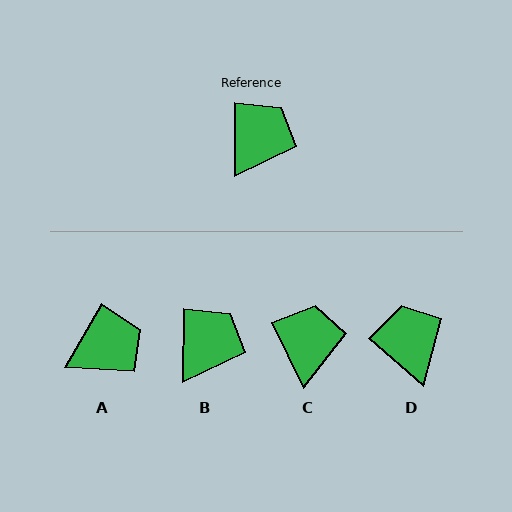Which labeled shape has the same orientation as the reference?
B.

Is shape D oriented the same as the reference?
No, it is off by about 50 degrees.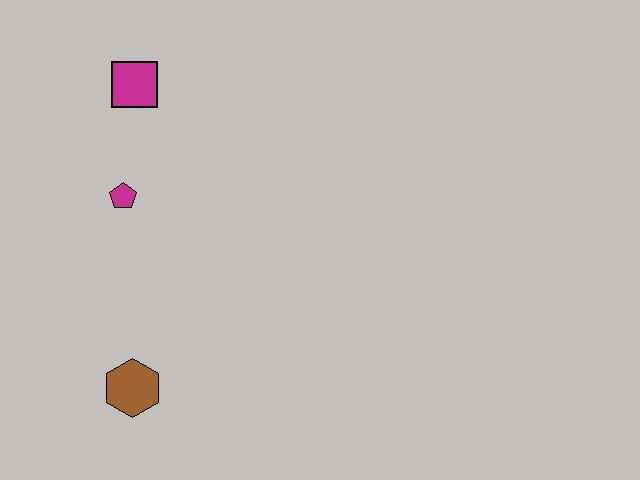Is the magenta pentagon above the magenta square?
No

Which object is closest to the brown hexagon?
The magenta pentagon is closest to the brown hexagon.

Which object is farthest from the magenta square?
The brown hexagon is farthest from the magenta square.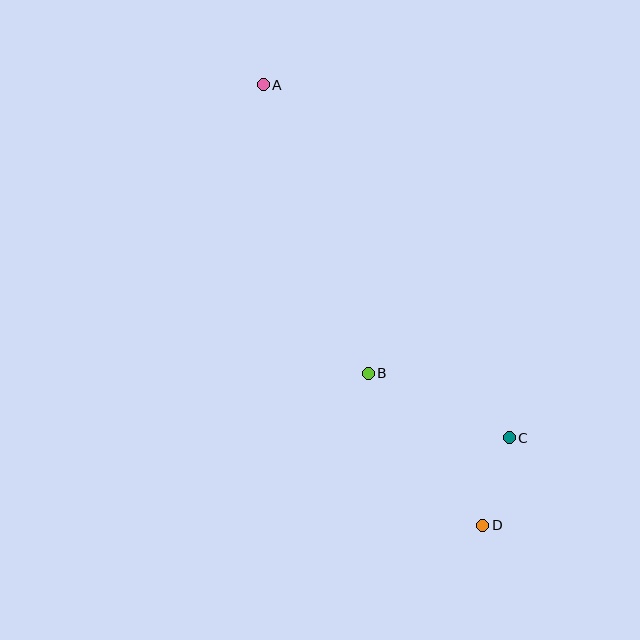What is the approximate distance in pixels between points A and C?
The distance between A and C is approximately 430 pixels.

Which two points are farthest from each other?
Points A and D are farthest from each other.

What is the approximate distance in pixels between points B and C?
The distance between B and C is approximately 155 pixels.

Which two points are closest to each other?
Points C and D are closest to each other.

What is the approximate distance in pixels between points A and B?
The distance between A and B is approximately 307 pixels.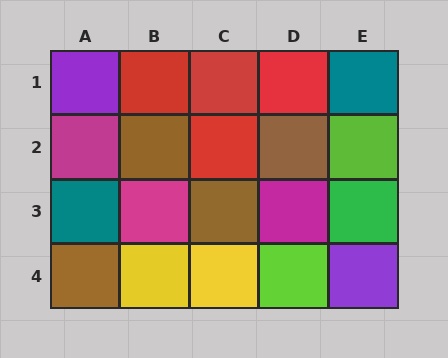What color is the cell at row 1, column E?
Teal.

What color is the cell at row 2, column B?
Brown.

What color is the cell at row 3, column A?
Teal.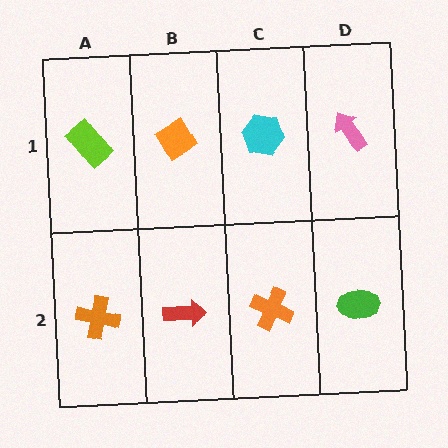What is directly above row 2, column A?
A lime rectangle.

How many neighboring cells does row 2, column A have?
2.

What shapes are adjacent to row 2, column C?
A cyan hexagon (row 1, column C), a red arrow (row 2, column B), a green ellipse (row 2, column D).